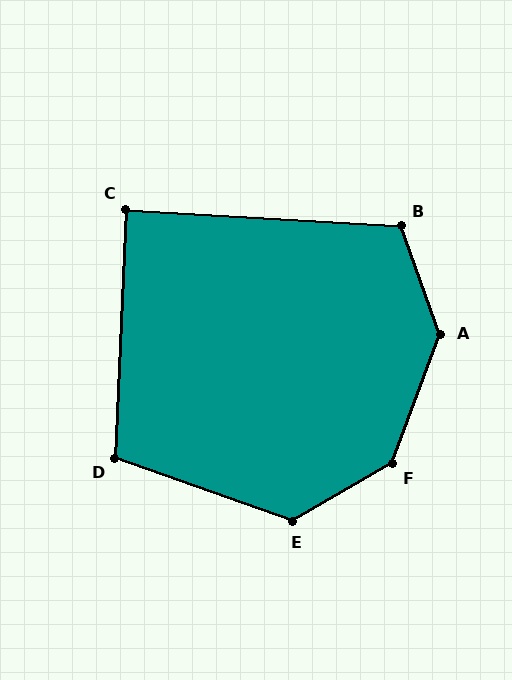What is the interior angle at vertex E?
Approximately 131 degrees (obtuse).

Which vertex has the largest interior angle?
A, at approximately 140 degrees.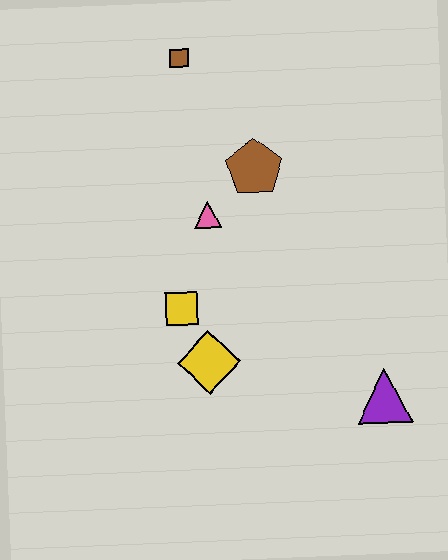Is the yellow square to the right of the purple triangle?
No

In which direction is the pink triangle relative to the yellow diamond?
The pink triangle is above the yellow diamond.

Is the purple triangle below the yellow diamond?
Yes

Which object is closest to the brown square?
The brown pentagon is closest to the brown square.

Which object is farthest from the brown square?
The purple triangle is farthest from the brown square.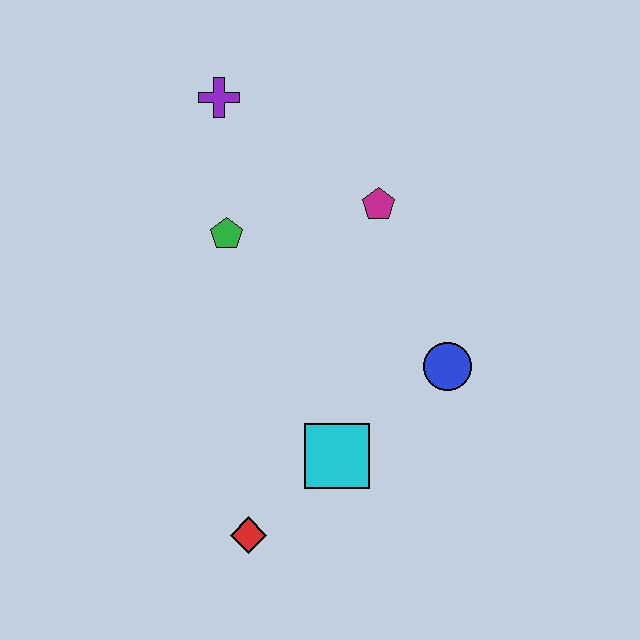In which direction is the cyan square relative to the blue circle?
The cyan square is to the left of the blue circle.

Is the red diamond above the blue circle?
No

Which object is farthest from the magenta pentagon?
The red diamond is farthest from the magenta pentagon.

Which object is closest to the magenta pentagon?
The green pentagon is closest to the magenta pentagon.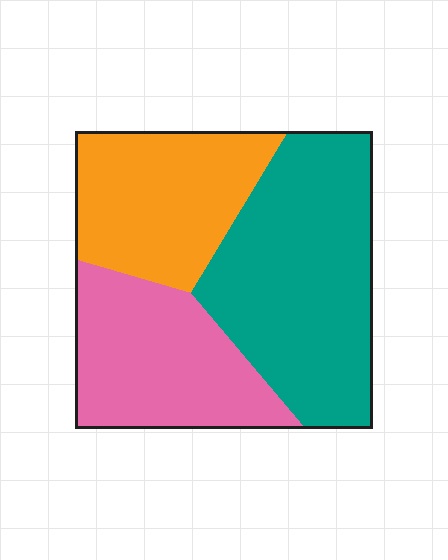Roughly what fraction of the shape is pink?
Pink covers around 30% of the shape.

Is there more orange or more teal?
Teal.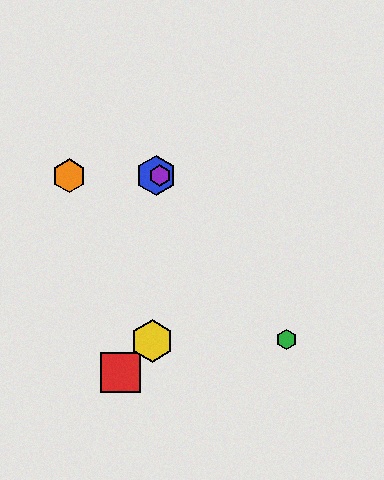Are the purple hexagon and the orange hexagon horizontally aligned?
Yes, both are at y≈176.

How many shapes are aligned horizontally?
3 shapes (the blue hexagon, the purple hexagon, the orange hexagon) are aligned horizontally.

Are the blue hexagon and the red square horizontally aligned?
No, the blue hexagon is at y≈176 and the red square is at y≈373.